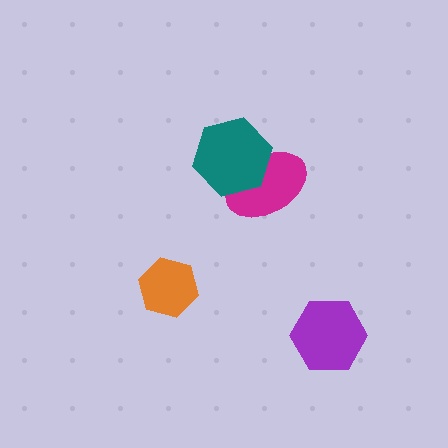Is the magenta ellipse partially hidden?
Yes, it is partially covered by another shape.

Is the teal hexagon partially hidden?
No, no other shape covers it.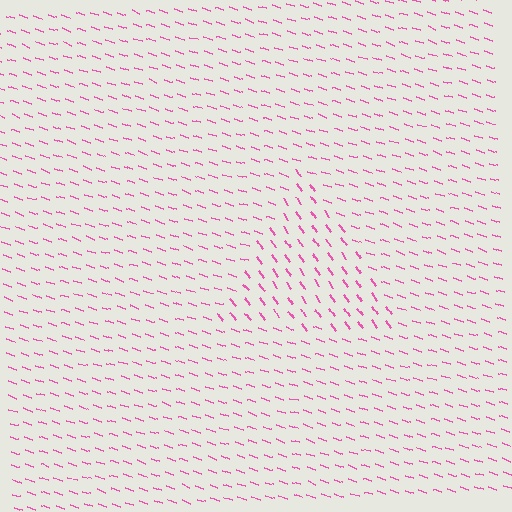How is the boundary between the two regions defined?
The boundary is defined purely by a change in line orientation (approximately 35 degrees difference). All lines are the same color and thickness.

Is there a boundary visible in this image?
Yes, there is a texture boundary formed by a change in line orientation.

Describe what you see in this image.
The image is filled with small pink line segments. A triangle region in the image has lines oriented differently from the surrounding lines, creating a visible texture boundary.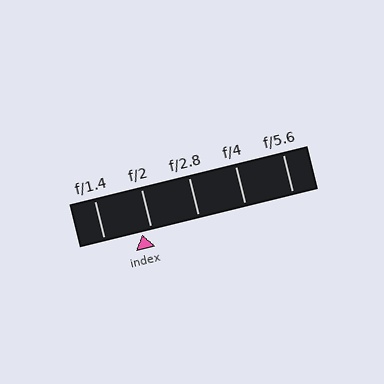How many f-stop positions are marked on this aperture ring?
There are 5 f-stop positions marked.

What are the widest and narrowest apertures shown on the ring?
The widest aperture shown is f/1.4 and the narrowest is f/5.6.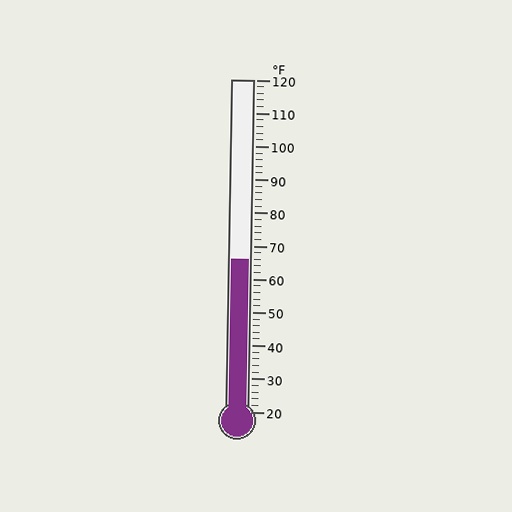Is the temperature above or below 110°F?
The temperature is below 110°F.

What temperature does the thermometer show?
The thermometer shows approximately 66°F.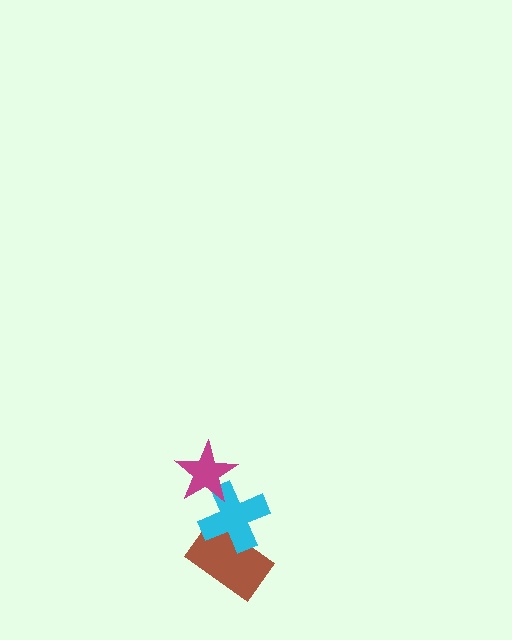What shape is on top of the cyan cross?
The magenta star is on top of the cyan cross.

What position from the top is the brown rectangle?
The brown rectangle is 3rd from the top.